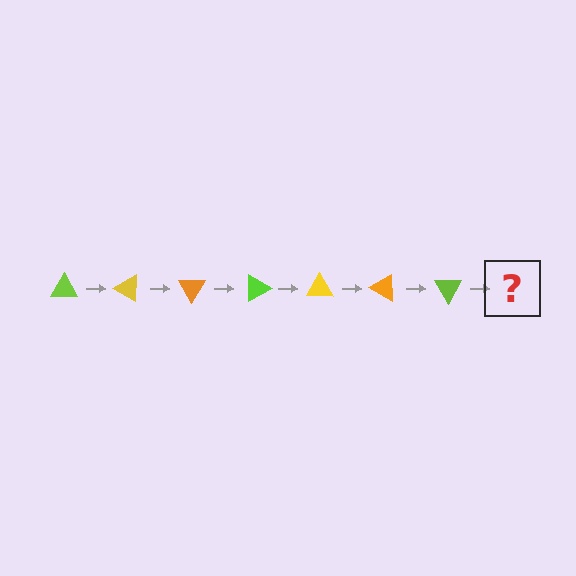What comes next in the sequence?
The next element should be a yellow triangle, rotated 210 degrees from the start.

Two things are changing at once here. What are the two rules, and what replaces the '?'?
The two rules are that it rotates 30 degrees each step and the color cycles through lime, yellow, and orange. The '?' should be a yellow triangle, rotated 210 degrees from the start.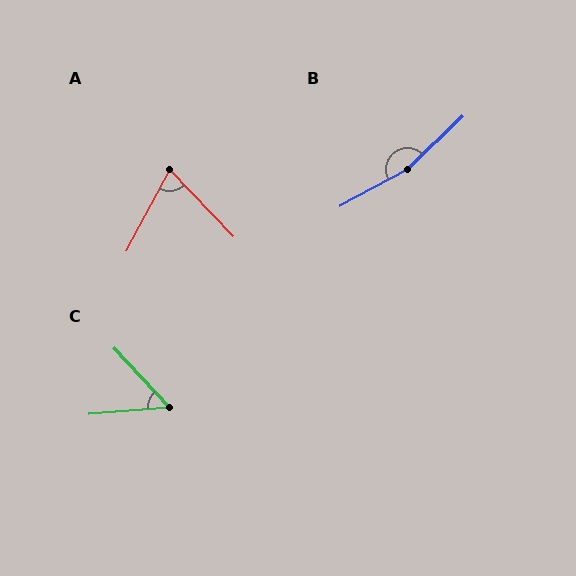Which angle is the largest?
B, at approximately 164 degrees.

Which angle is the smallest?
C, at approximately 51 degrees.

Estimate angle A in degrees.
Approximately 72 degrees.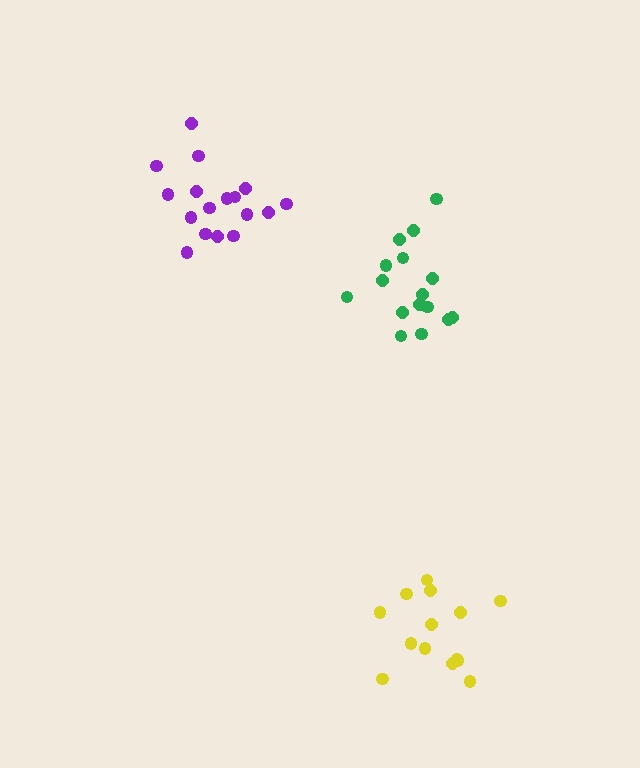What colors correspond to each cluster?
The clusters are colored: yellow, green, purple.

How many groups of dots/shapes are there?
There are 3 groups.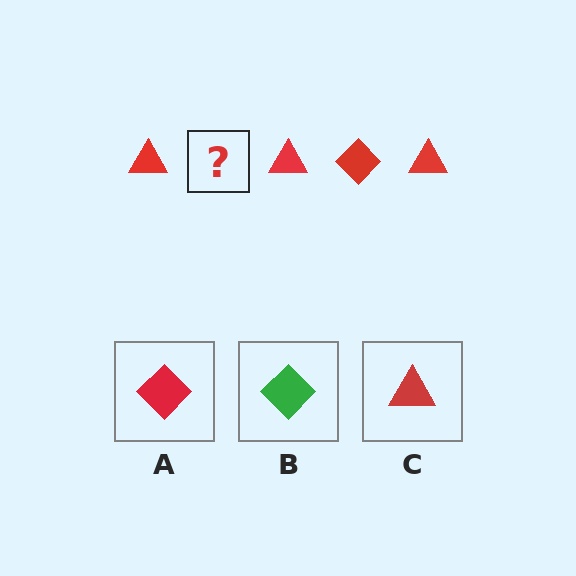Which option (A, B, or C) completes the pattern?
A.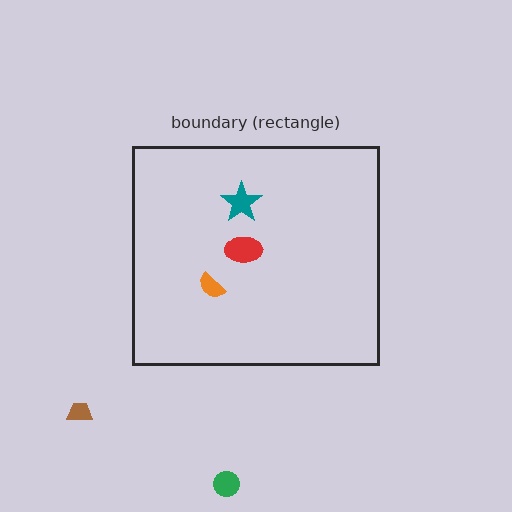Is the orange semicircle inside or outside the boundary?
Inside.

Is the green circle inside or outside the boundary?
Outside.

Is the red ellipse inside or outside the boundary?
Inside.